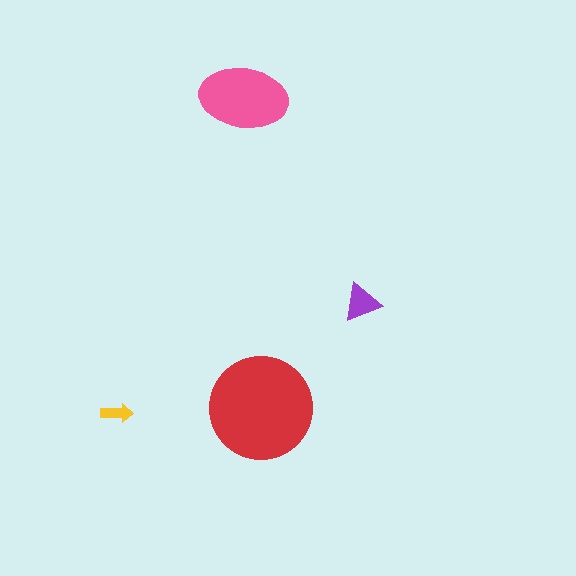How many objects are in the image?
There are 4 objects in the image.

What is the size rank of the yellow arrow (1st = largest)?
4th.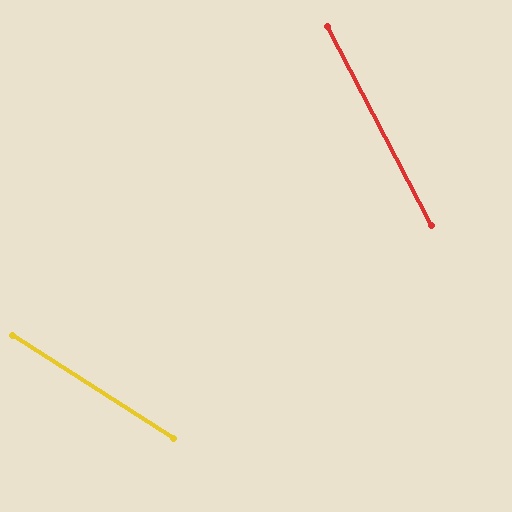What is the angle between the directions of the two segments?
Approximately 30 degrees.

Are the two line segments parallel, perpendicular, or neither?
Neither parallel nor perpendicular — they differ by about 30°.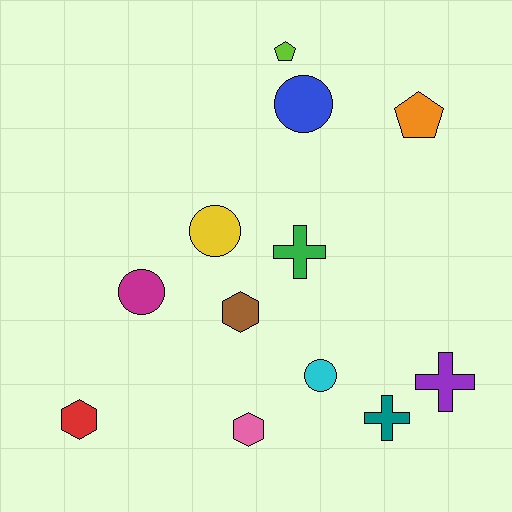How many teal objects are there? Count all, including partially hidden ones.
There is 1 teal object.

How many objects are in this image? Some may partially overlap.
There are 12 objects.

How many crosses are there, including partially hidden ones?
There are 3 crosses.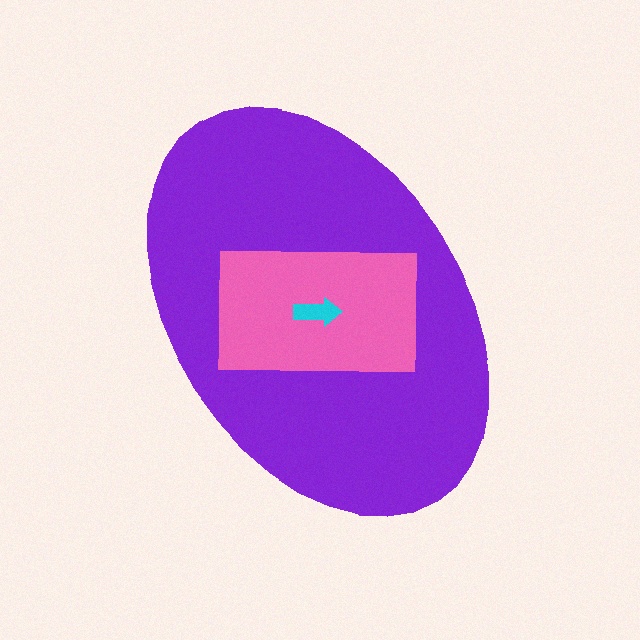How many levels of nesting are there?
3.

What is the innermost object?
The cyan arrow.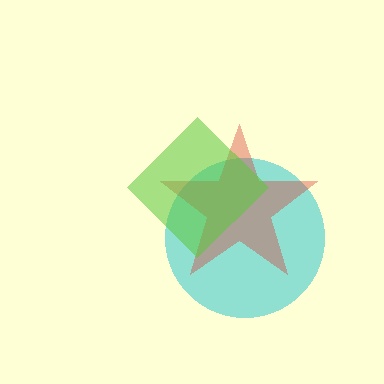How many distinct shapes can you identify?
There are 3 distinct shapes: a cyan circle, a red star, a lime diamond.